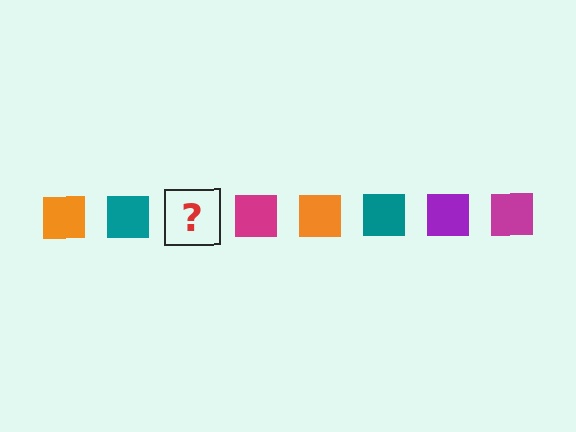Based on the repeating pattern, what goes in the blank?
The blank should be a purple square.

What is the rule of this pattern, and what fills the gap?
The rule is that the pattern cycles through orange, teal, purple, magenta squares. The gap should be filled with a purple square.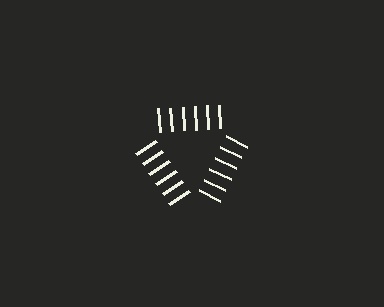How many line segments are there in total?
18 — 6 along each of the 3 edges.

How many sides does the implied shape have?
3 sides — the line-ends trace a triangle.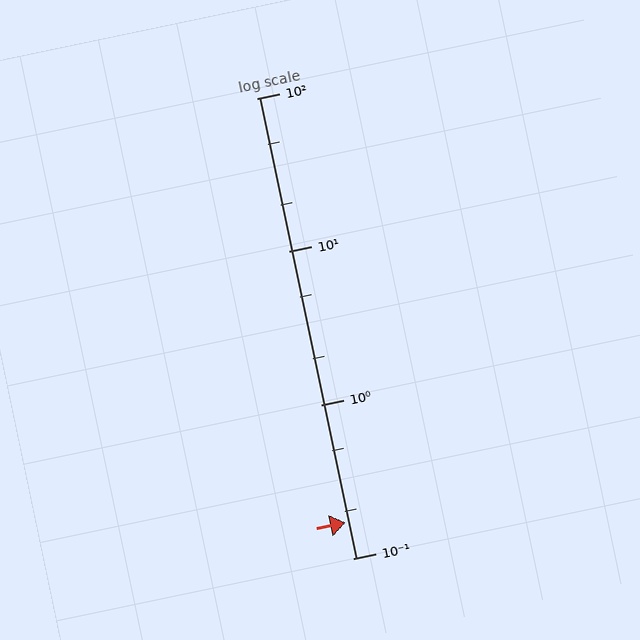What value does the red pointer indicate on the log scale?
The pointer indicates approximately 0.17.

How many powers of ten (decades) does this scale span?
The scale spans 3 decades, from 0.1 to 100.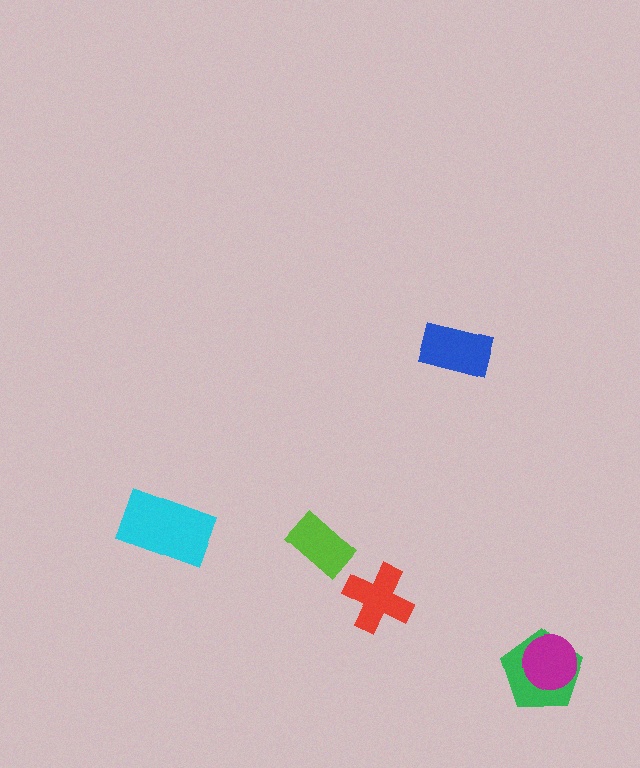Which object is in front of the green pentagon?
The magenta circle is in front of the green pentagon.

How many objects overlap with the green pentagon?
1 object overlaps with the green pentagon.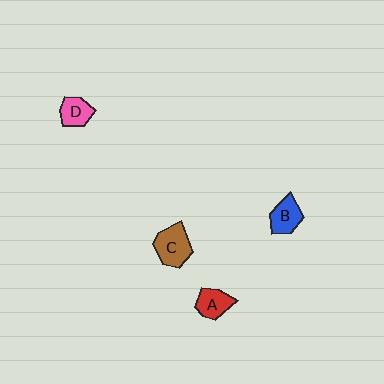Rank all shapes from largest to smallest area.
From largest to smallest: C (brown), B (blue), A (red), D (pink).